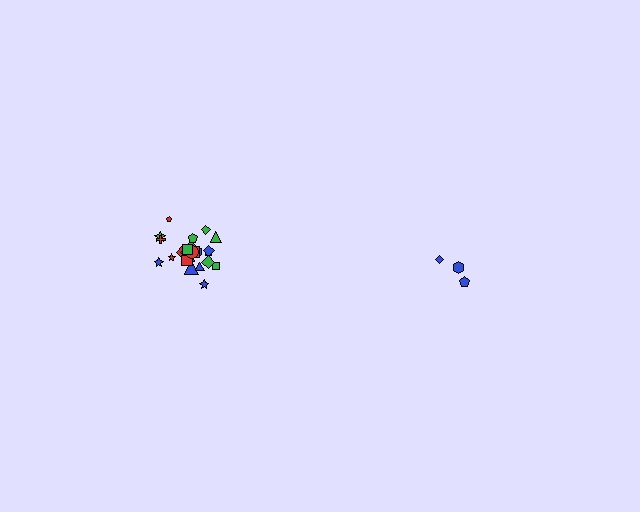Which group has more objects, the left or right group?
The left group.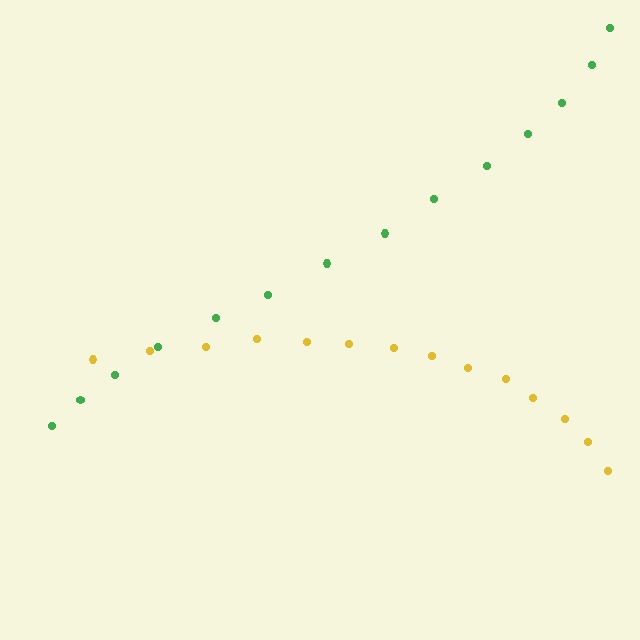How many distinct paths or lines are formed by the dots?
There are 2 distinct paths.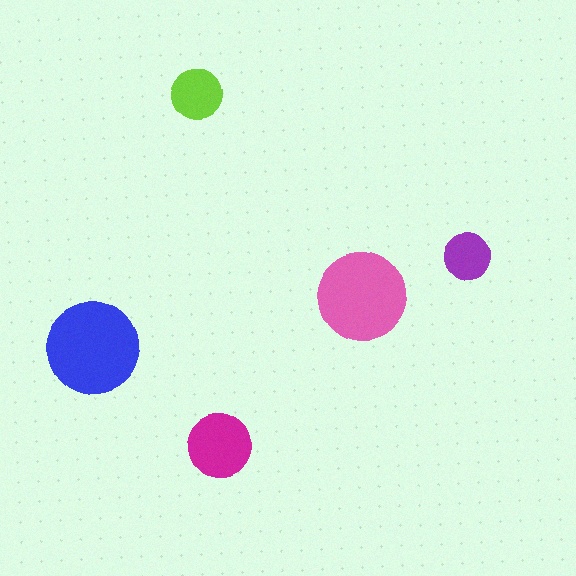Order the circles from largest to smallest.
the blue one, the pink one, the magenta one, the lime one, the purple one.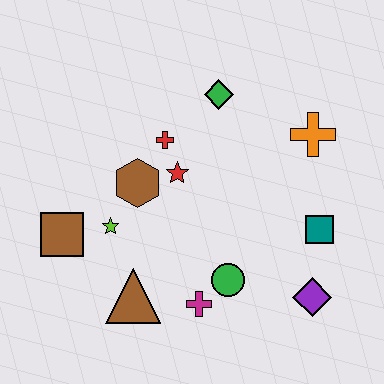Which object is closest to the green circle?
The magenta cross is closest to the green circle.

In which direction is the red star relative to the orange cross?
The red star is to the left of the orange cross.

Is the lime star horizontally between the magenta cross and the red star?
No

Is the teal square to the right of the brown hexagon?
Yes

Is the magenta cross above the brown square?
No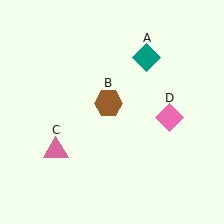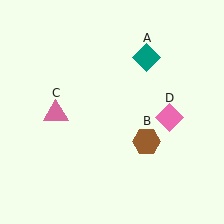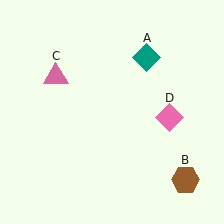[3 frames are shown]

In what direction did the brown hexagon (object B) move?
The brown hexagon (object B) moved down and to the right.